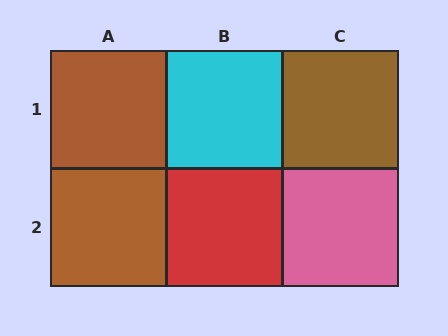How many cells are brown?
3 cells are brown.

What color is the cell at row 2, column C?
Pink.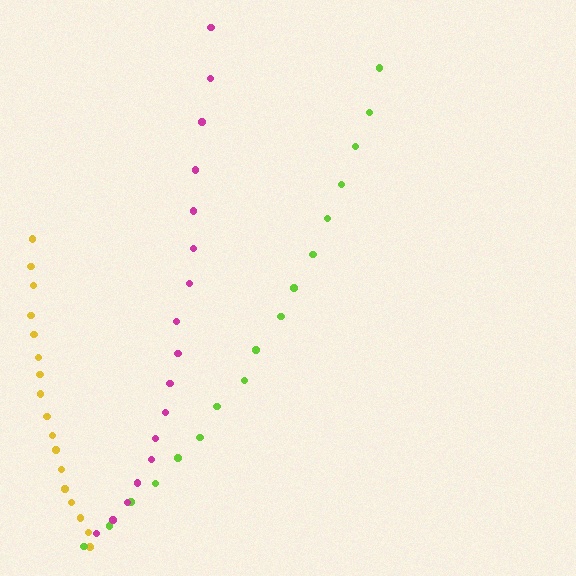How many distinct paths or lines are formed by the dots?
There are 3 distinct paths.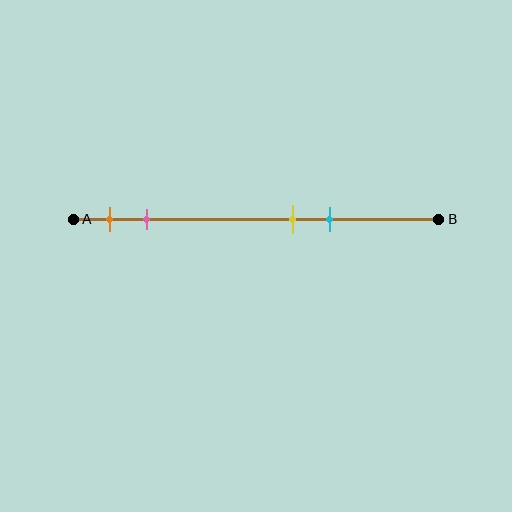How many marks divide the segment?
There are 4 marks dividing the segment.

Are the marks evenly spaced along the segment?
No, the marks are not evenly spaced.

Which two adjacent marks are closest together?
The yellow and cyan marks are the closest adjacent pair.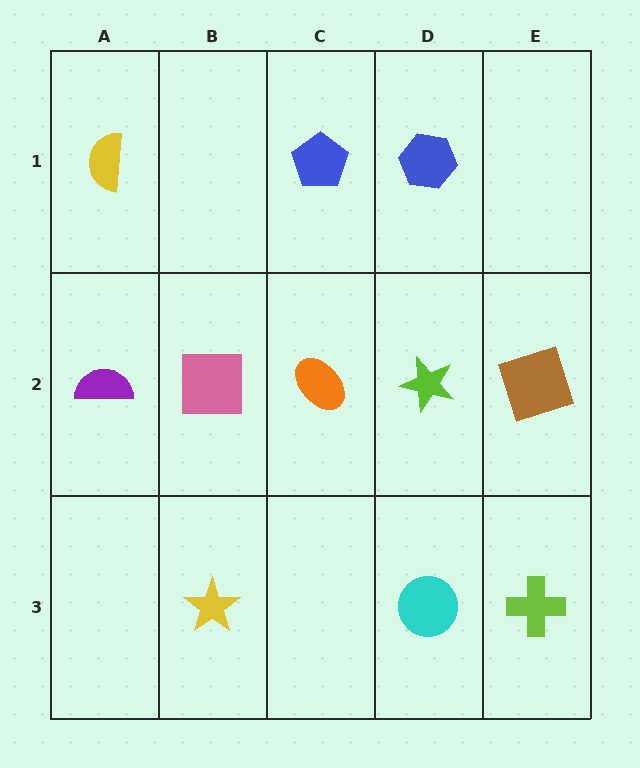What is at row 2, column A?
A purple semicircle.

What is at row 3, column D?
A cyan circle.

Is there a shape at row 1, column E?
No, that cell is empty.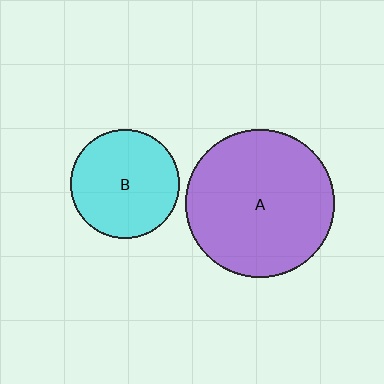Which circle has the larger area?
Circle A (purple).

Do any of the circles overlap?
No, none of the circles overlap.